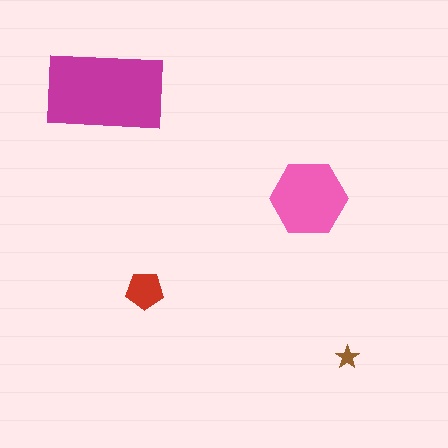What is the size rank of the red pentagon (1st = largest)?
3rd.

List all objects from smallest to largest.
The brown star, the red pentagon, the pink hexagon, the magenta rectangle.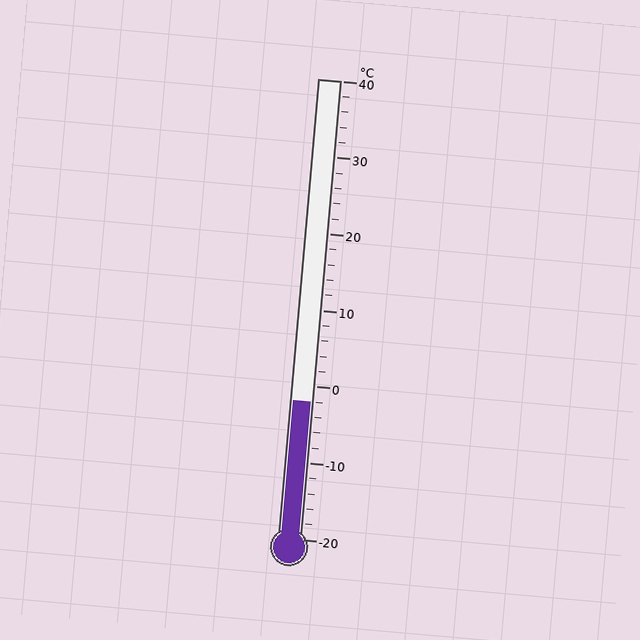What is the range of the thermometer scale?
The thermometer scale ranges from -20°C to 40°C.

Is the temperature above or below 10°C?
The temperature is below 10°C.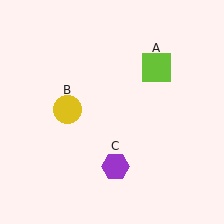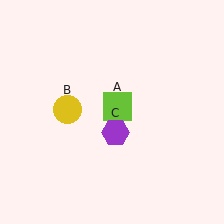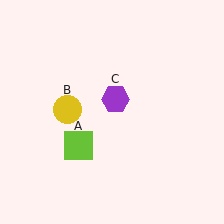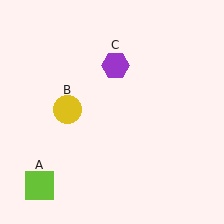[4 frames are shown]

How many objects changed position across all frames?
2 objects changed position: lime square (object A), purple hexagon (object C).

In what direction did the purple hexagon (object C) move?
The purple hexagon (object C) moved up.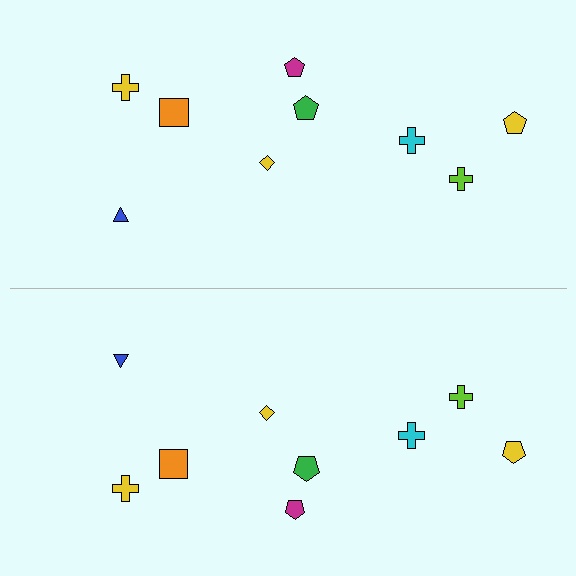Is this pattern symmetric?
Yes, this pattern has bilateral (reflection) symmetry.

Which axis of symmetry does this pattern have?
The pattern has a horizontal axis of symmetry running through the center of the image.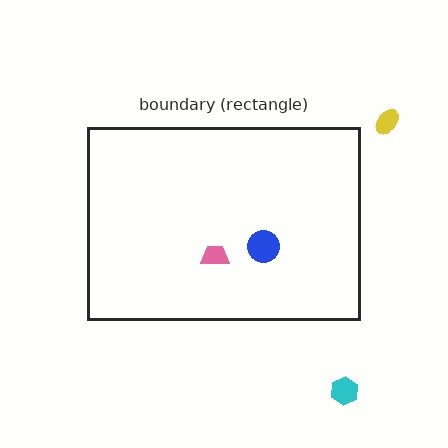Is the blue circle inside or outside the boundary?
Inside.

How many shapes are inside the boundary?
2 inside, 2 outside.